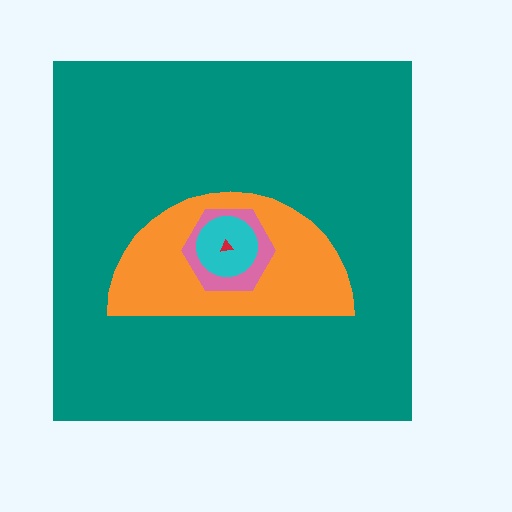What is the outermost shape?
The teal square.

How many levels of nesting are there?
5.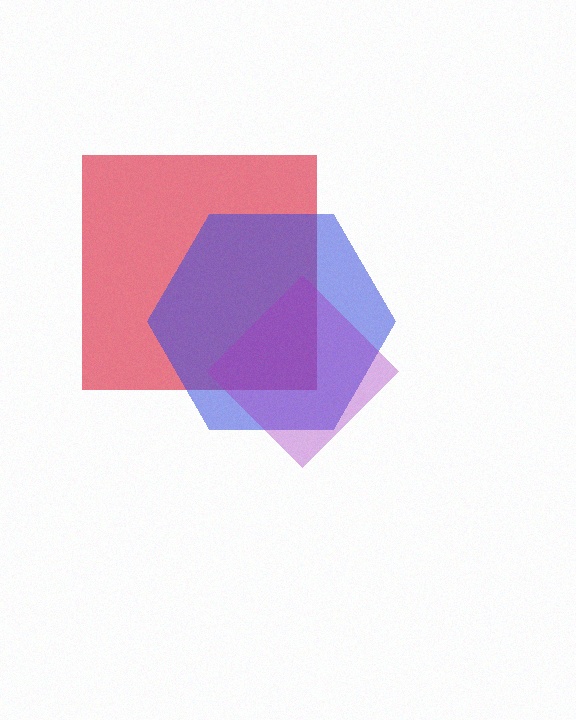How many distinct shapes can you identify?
There are 3 distinct shapes: a red square, a blue hexagon, a purple diamond.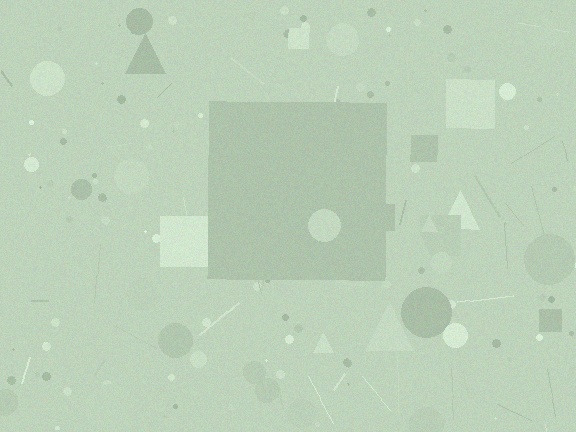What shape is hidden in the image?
A square is hidden in the image.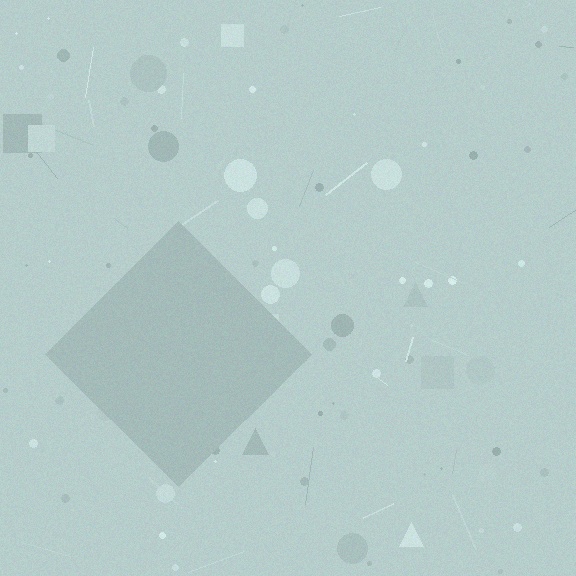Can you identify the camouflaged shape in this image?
The camouflaged shape is a diamond.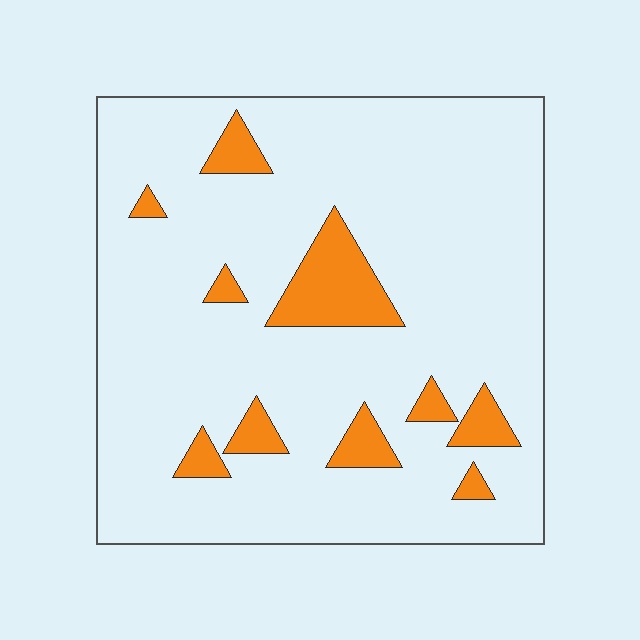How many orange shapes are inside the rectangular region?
10.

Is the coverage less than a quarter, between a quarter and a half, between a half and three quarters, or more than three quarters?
Less than a quarter.